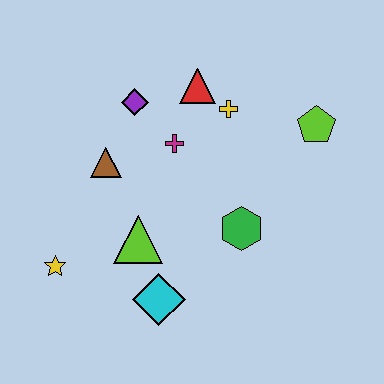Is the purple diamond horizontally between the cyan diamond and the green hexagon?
No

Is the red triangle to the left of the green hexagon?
Yes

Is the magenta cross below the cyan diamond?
No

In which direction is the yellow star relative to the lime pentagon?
The yellow star is to the left of the lime pentagon.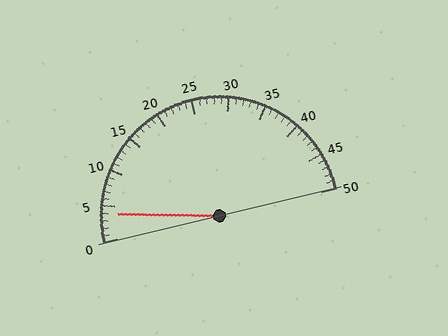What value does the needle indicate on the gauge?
The needle indicates approximately 4.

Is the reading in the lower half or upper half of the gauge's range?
The reading is in the lower half of the range (0 to 50).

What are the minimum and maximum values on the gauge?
The gauge ranges from 0 to 50.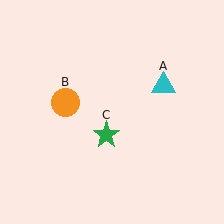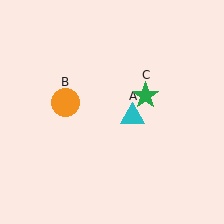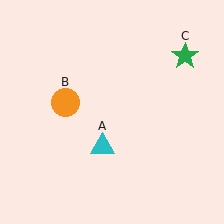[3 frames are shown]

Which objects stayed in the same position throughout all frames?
Orange circle (object B) remained stationary.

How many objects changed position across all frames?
2 objects changed position: cyan triangle (object A), green star (object C).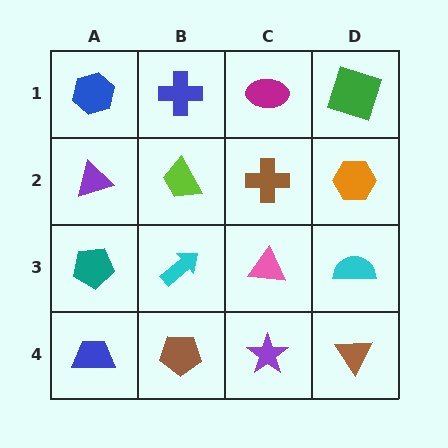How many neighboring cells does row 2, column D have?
3.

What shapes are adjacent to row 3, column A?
A purple triangle (row 2, column A), a blue trapezoid (row 4, column A), a cyan arrow (row 3, column B).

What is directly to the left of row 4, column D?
A purple star.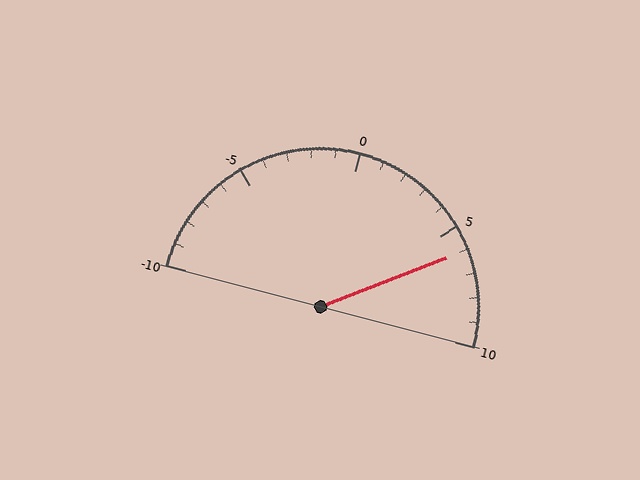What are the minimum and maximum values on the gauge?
The gauge ranges from -10 to 10.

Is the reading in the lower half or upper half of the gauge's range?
The reading is in the upper half of the range (-10 to 10).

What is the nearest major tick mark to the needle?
The nearest major tick mark is 5.